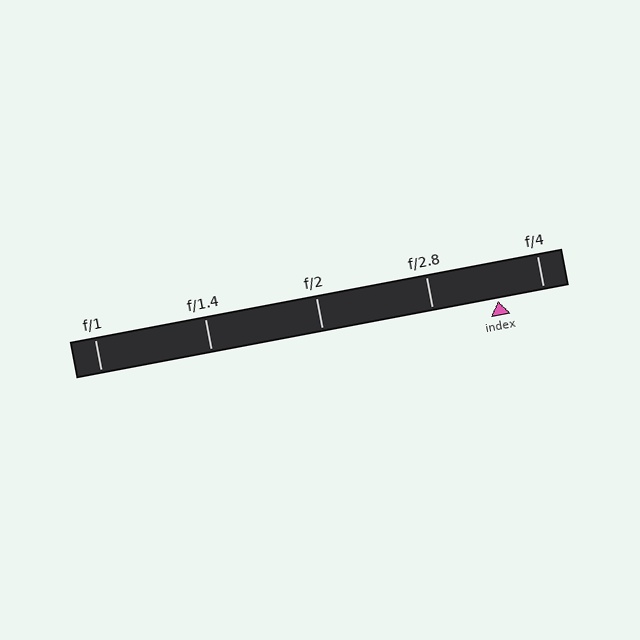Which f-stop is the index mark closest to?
The index mark is closest to f/4.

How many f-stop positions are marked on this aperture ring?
There are 5 f-stop positions marked.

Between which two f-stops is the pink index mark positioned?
The index mark is between f/2.8 and f/4.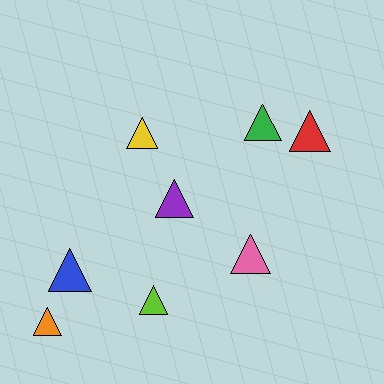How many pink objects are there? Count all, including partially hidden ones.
There is 1 pink object.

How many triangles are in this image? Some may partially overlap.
There are 8 triangles.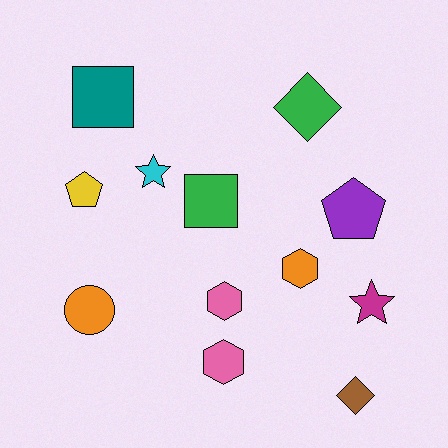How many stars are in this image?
There are 2 stars.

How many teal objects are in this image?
There is 1 teal object.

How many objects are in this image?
There are 12 objects.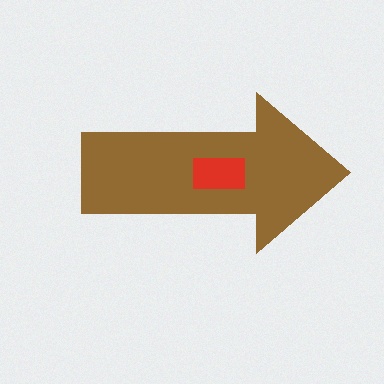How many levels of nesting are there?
2.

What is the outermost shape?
The brown arrow.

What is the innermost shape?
The red rectangle.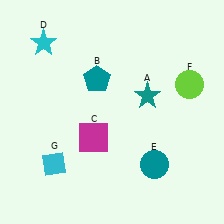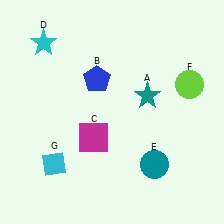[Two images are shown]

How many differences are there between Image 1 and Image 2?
There is 1 difference between the two images.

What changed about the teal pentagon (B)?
In Image 1, B is teal. In Image 2, it changed to blue.